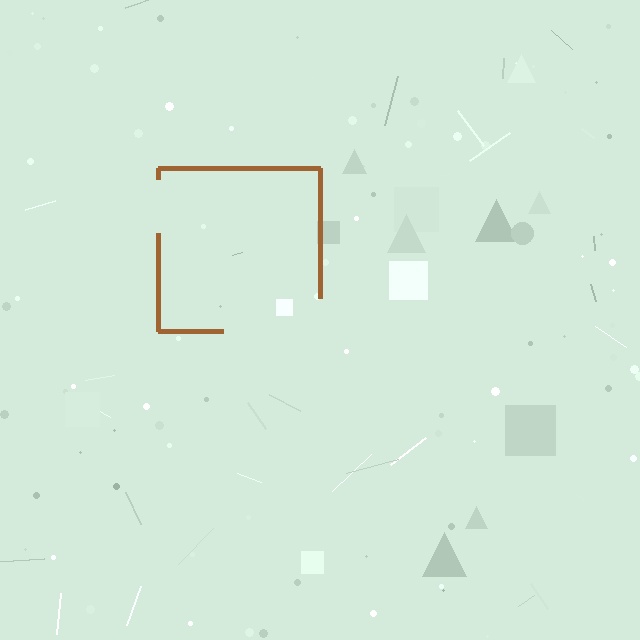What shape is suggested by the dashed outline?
The dashed outline suggests a square.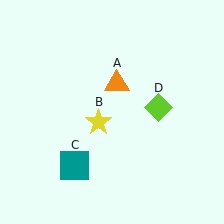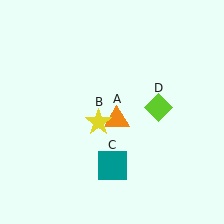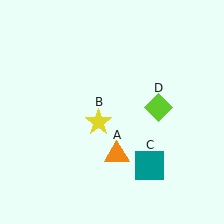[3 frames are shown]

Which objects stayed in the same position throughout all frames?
Yellow star (object B) and lime diamond (object D) remained stationary.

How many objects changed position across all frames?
2 objects changed position: orange triangle (object A), teal square (object C).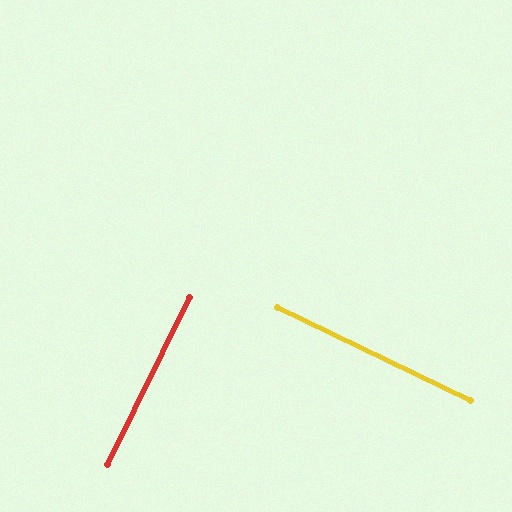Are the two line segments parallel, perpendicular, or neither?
Perpendicular — they meet at approximately 90°.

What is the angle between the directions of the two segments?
Approximately 90 degrees.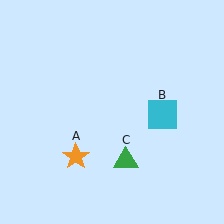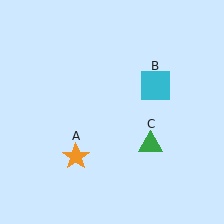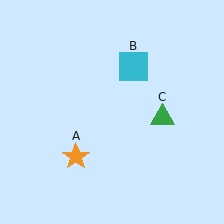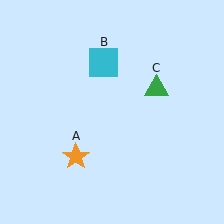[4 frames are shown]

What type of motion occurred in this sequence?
The cyan square (object B), green triangle (object C) rotated counterclockwise around the center of the scene.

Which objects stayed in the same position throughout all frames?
Orange star (object A) remained stationary.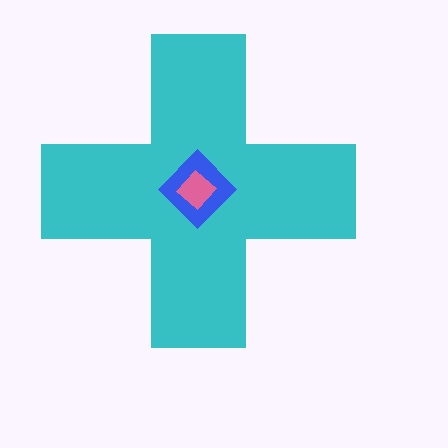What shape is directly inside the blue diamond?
The pink diamond.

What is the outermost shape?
The cyan cross.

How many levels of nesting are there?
3.